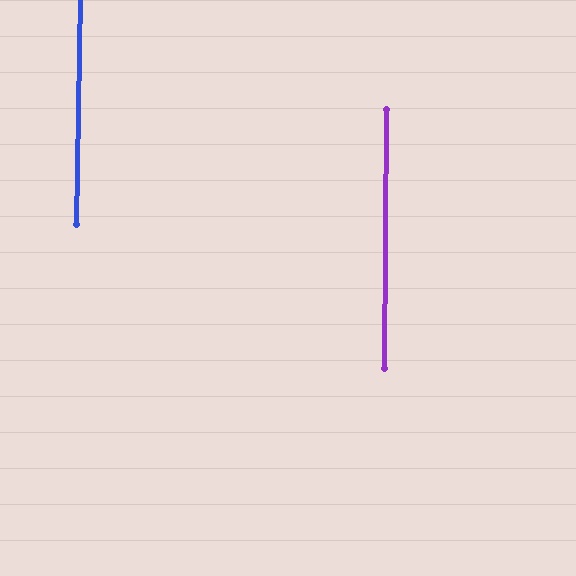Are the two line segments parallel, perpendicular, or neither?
Parallel — their directions differ by only 0.6°.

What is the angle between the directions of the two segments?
Approximately 1 degree.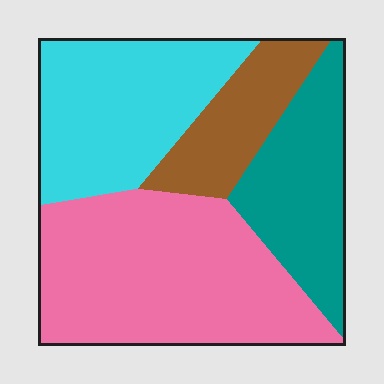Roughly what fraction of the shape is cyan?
Cyan covers around 25% of the shape.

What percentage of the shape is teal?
Teal covers about 20% of the shape.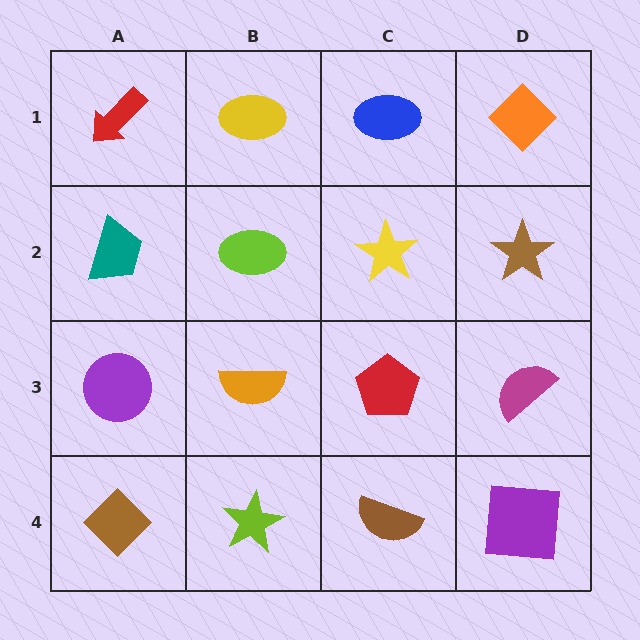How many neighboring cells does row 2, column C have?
4.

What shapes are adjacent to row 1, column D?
A brown star (row 2, column D), a blue ellipse (row 1, column C).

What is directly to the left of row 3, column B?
A purple circle.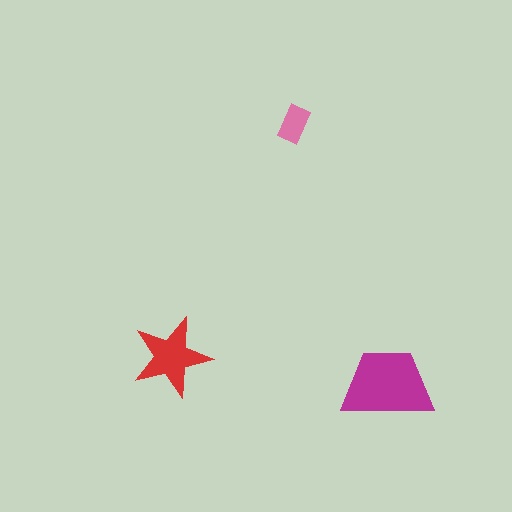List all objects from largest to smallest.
The magenta trapezoid, the red star, the pink rectangle.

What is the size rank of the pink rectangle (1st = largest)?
3rd.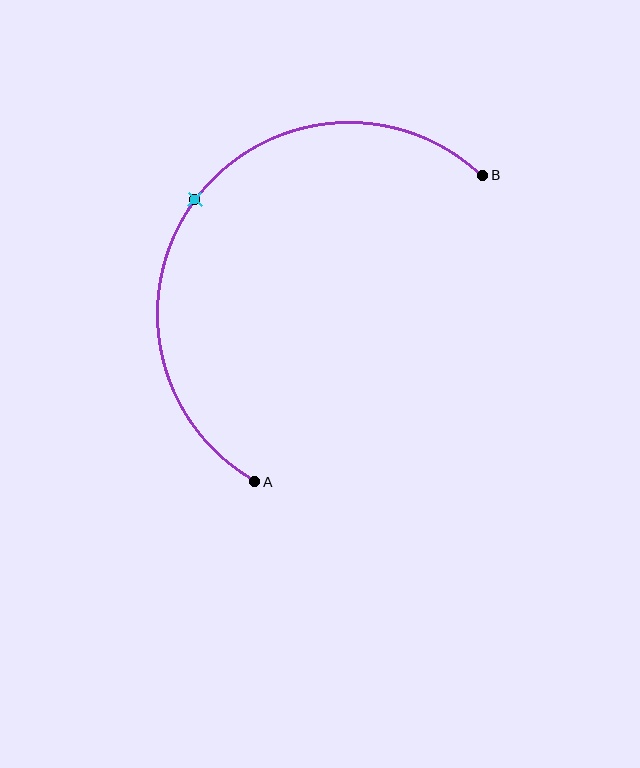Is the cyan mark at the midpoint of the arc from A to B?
Yes. The cyan mark lies on the arc at equal arc-length from both A and B — it is the arc midpoint.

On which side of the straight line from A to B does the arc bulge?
The arc bulges above and to the left of the straight line connecting A and B.